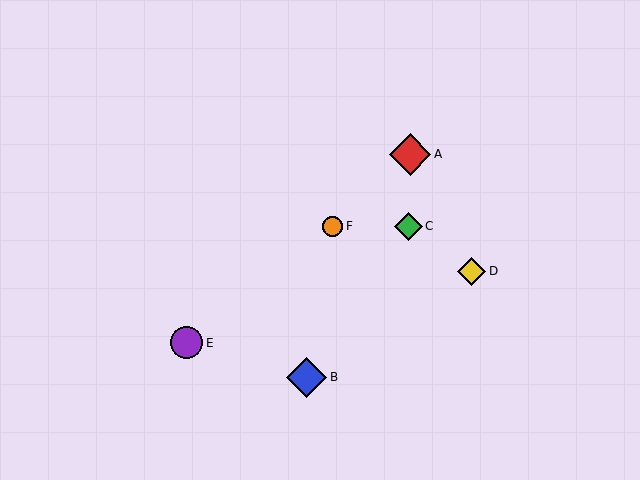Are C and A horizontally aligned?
No, C is at y≈226 and A is at y≈154.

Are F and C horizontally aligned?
Yes, both are at y≈226.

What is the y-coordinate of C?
Object C is at y≈226.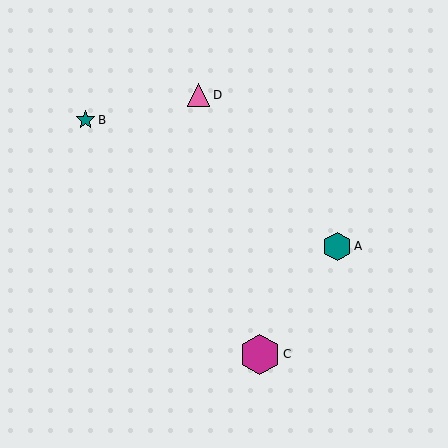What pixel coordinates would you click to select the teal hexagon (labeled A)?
Click at (337, 246) to select the teal hexagon A.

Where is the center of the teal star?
The center of the teal star is at (86, 120).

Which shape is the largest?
The magenta hexagon (labeled C) is the largest.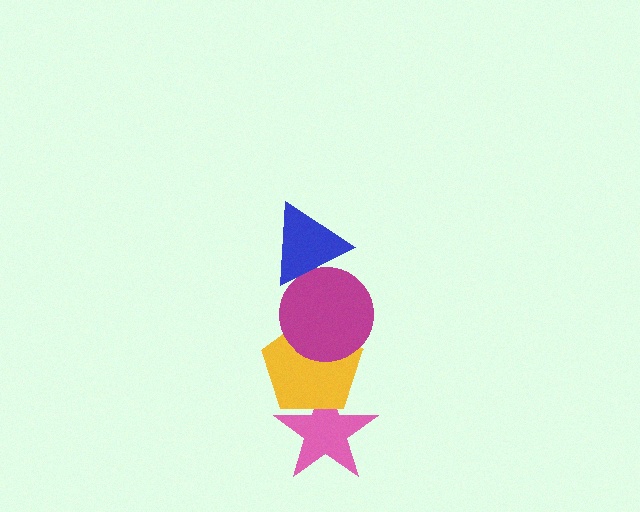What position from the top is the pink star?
The pink star is 4th from the top.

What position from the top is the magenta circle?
The magenta circle is 2nd from the top.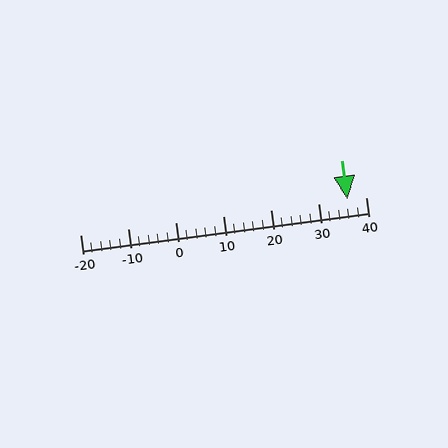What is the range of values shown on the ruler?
The ruler shows values from -20 to 40.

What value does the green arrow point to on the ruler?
The green arrow points to approximately 36.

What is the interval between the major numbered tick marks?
The major tick marks are spaced 10 units apart.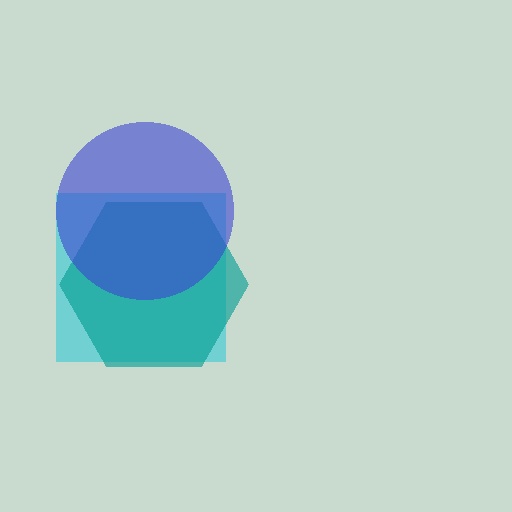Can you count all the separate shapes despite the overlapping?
Yes, there are 3 separate shapes.